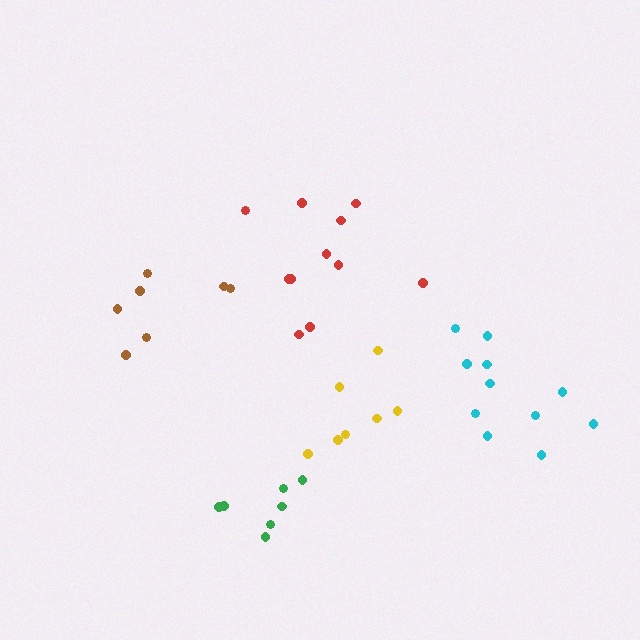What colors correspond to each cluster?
The clusters are colored: green, red, cyan, brown, yellow.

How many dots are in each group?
Group 1: 7 dots, Group 2: 11 dots, Group 3: 11 dots, Group 4: 7 dots, Group 5: 7 dots (43 total).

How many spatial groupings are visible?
There are 5 spatial groupings.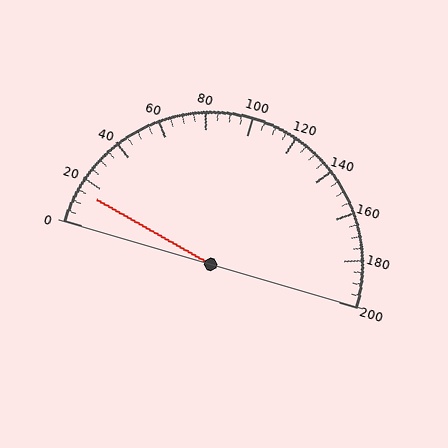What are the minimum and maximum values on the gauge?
The gauge ranges from 0 to 200.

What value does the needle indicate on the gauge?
The needle indicates approximately 15.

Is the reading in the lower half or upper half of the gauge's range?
The reading is in the lower half of the range (0 to 200).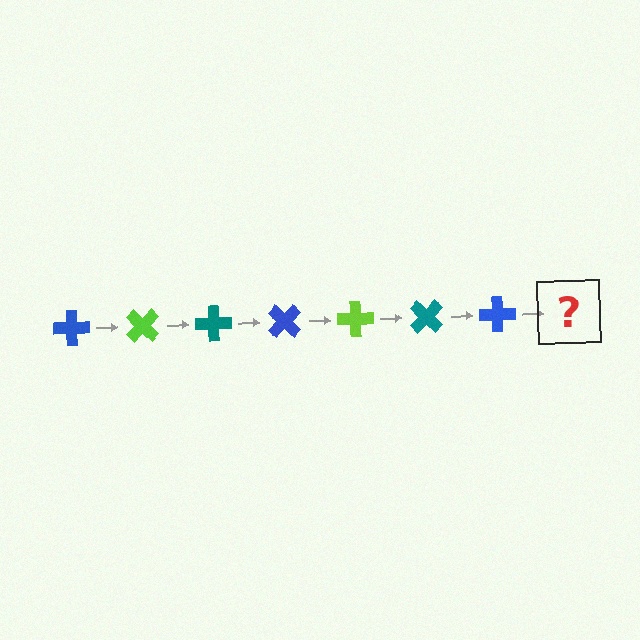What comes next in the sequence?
The next element should be a lime cross, rotated 315 degrees from the start.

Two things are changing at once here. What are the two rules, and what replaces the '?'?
The two rules are that it rotates 45 degrees each step and the color cycles through blue, lime, and teal. The '?' should be a lime cross, rotated 315 degrees from the start.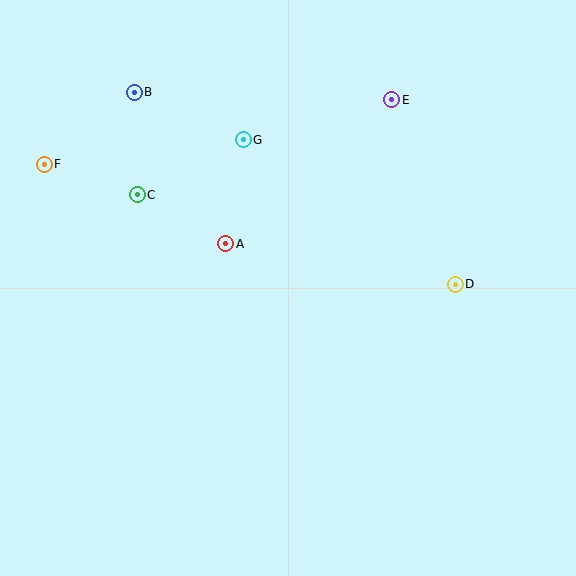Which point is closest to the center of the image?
Point A at (226, 244) is closest to the center.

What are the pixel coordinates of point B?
Point B is at (134, 92).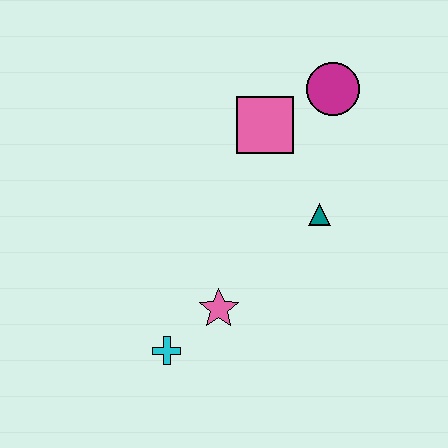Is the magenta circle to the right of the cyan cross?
Yes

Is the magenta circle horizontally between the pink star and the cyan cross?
No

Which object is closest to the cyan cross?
The pink star is closest to the cyan cross.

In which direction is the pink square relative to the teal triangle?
The pink square is above the teal triangle.